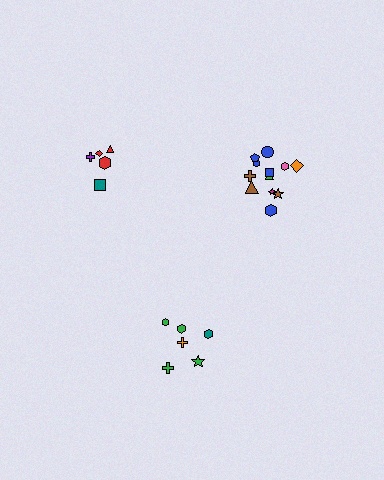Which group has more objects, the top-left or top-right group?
The top-right group.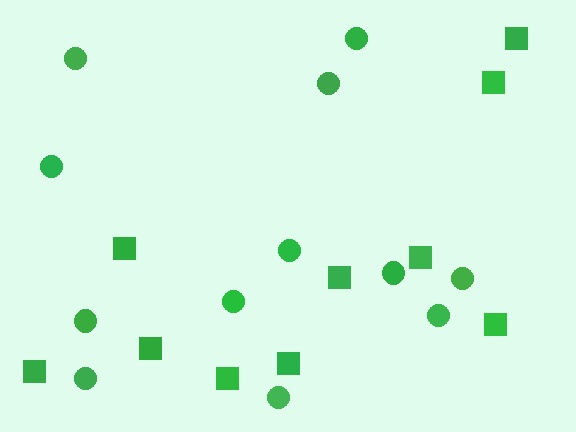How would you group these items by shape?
There are 2 groups: one group of squares (10) and one group of circles (12).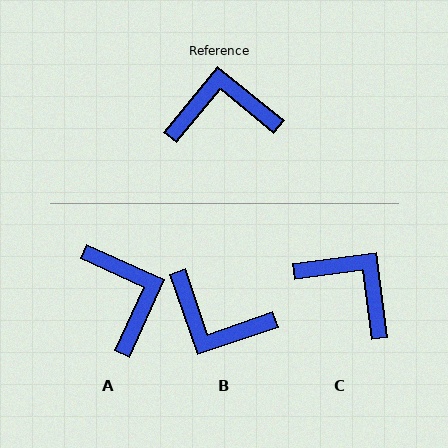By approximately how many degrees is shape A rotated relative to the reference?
Approximately 75 degrees clockwise.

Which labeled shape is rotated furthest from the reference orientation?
B, about 148 degrees away.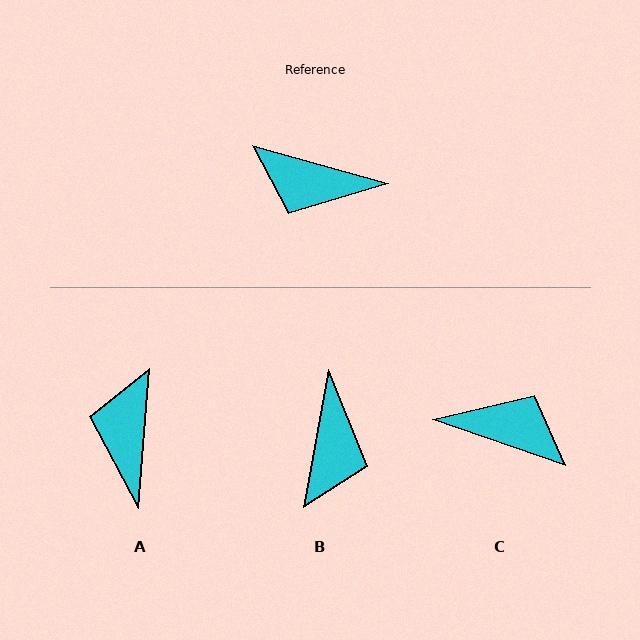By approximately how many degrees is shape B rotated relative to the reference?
Approximately 95 degrees counter-clockwise.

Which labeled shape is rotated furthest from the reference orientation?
C, about 176 degrees away.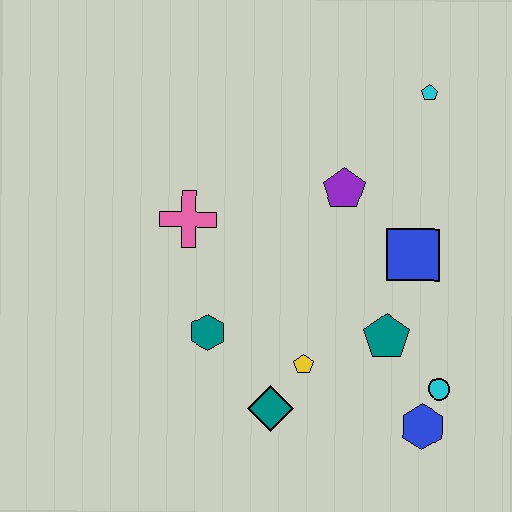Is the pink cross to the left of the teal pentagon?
Yes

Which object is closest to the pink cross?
The teal hexagon is closest to the pink cross.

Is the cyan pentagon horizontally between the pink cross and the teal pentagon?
No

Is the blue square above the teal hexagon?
Yes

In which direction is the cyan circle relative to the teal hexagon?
The cyan circle is to the right of the teal hexagon.